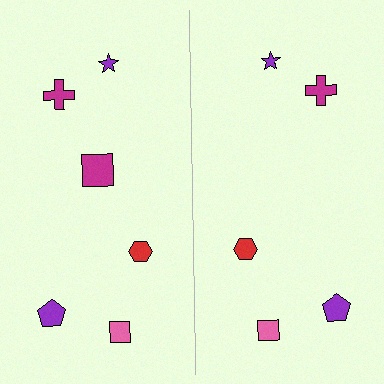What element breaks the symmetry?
A magenta square is missing from the right side.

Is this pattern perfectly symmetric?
No, the pattern is not perfectly symmetric. A magenta square is missing from the right side.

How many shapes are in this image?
There are 11 shapes in this image.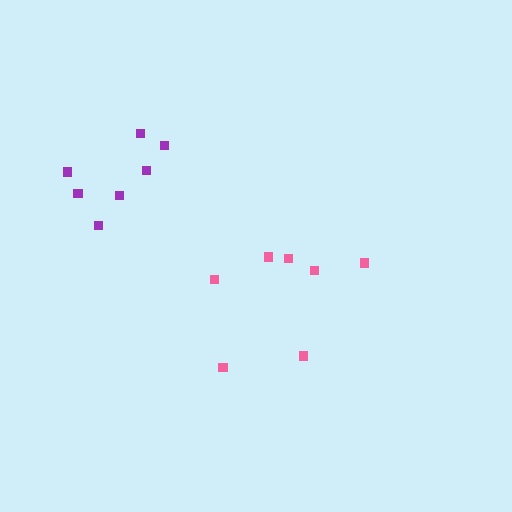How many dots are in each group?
Group 1: 7 dots, Group 2: 7 dots (14 total).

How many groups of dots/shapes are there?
There are 2 groups.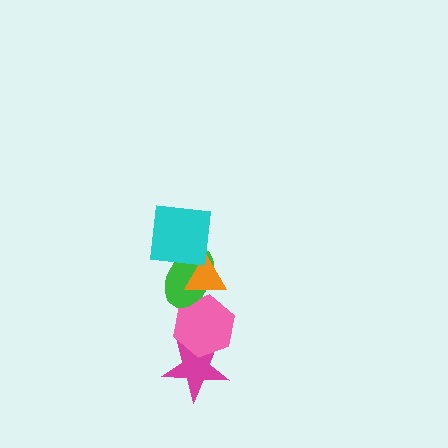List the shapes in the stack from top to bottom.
From top to bottom: the cyan square, the orange triangle, the green ellipse, the pink hexagon, the magenta star.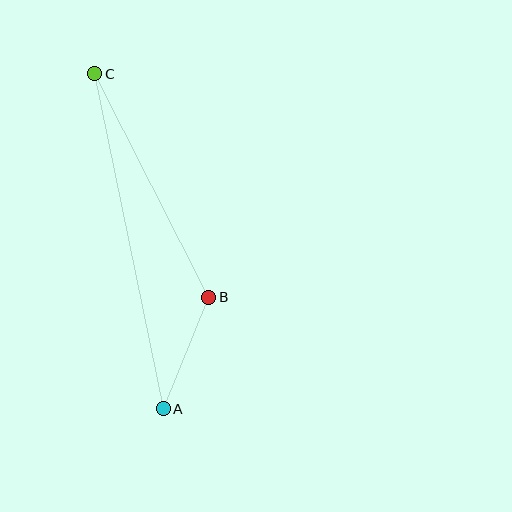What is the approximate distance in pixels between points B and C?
The distance between B and C is approximately 251 pixels.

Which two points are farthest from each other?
Points A and C are farthest from each other.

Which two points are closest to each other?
Points A and B are closest to each other.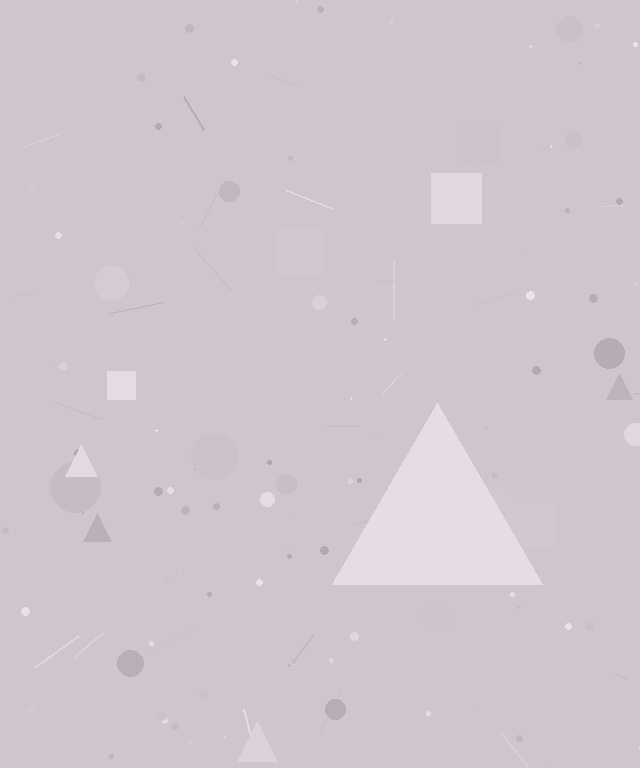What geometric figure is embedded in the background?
A triangle is embedded in the background.